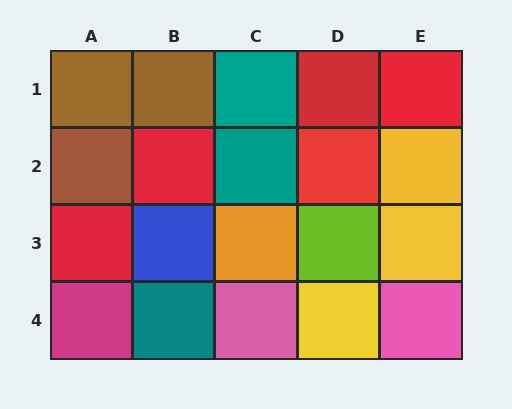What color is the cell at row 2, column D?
Red.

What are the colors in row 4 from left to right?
Magenta, teal, pink, yellow, pink.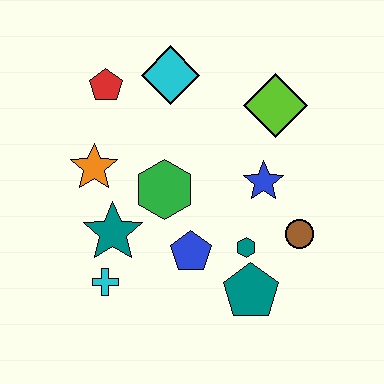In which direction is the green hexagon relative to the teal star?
The green hexagon is to the right of the teal star.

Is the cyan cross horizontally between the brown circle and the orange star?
Yes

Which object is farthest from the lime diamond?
The cyan cross is farthest from the lime diamond.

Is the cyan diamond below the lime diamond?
No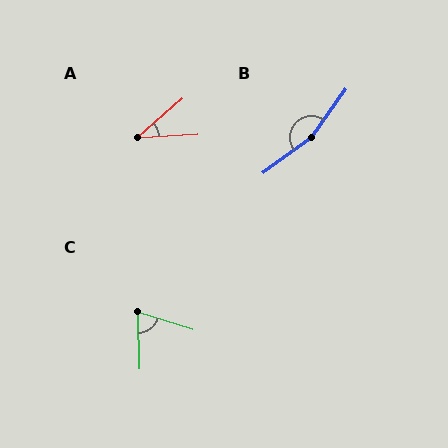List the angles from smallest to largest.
A (38°), C (71°), B (161°).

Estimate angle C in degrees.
Approximately 71 degrees.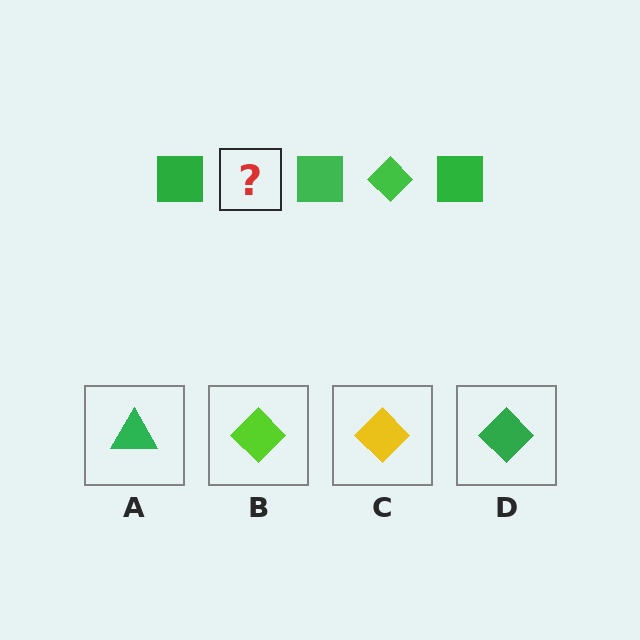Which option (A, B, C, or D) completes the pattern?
D.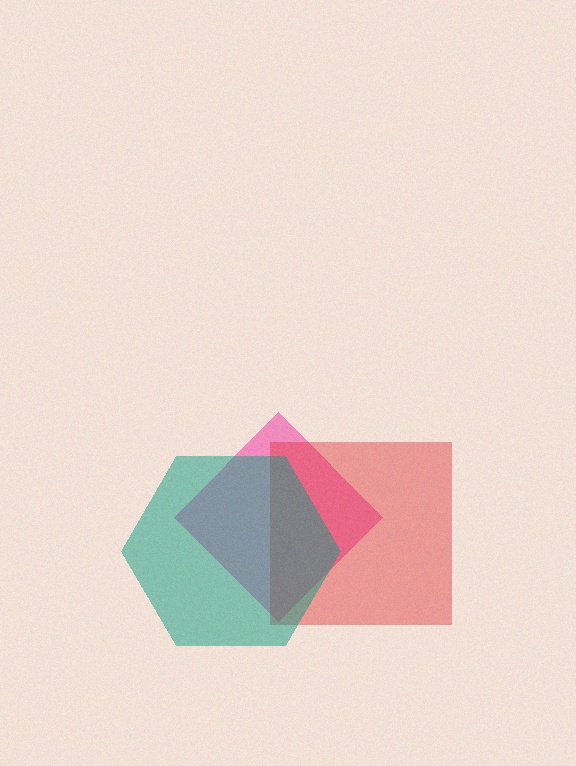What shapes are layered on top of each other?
The layered shapes are: a pink diamond, a red square, a teal hexagon.